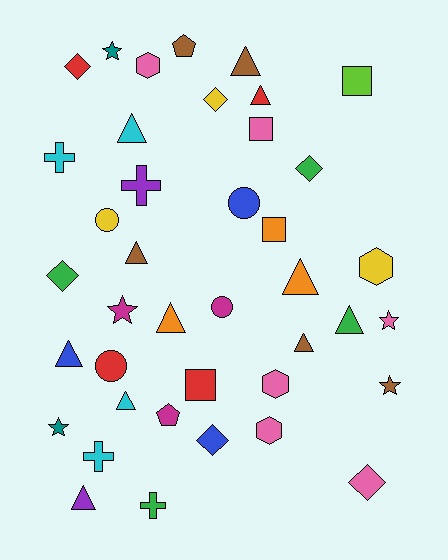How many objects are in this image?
There are 40 objects.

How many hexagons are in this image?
There are 4 hexagons.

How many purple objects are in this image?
There are 2 purple objects.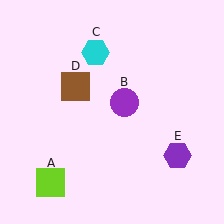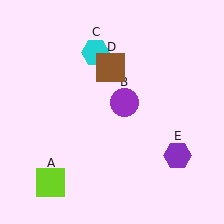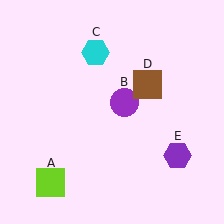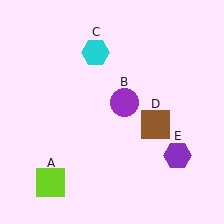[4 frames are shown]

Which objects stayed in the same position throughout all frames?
Lime square (object A) and purple circle (object B) and cyan hexagon (object C) and purple hexagon (object E) remained stationary.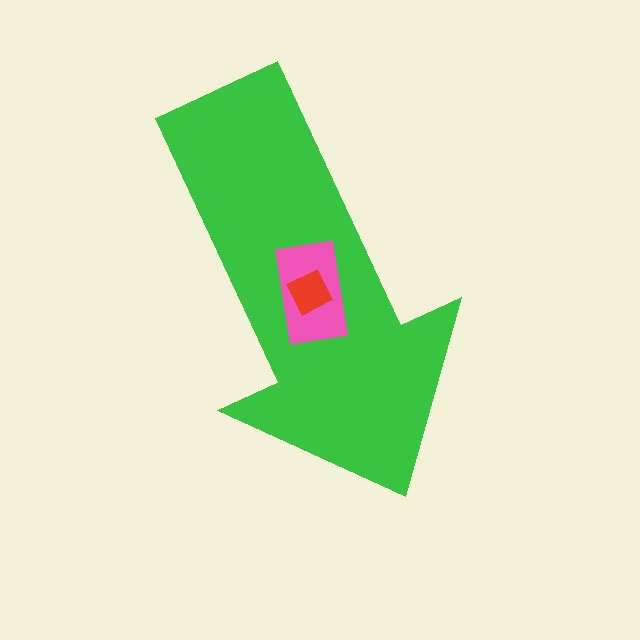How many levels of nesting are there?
3.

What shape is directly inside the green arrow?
The pink rectangle.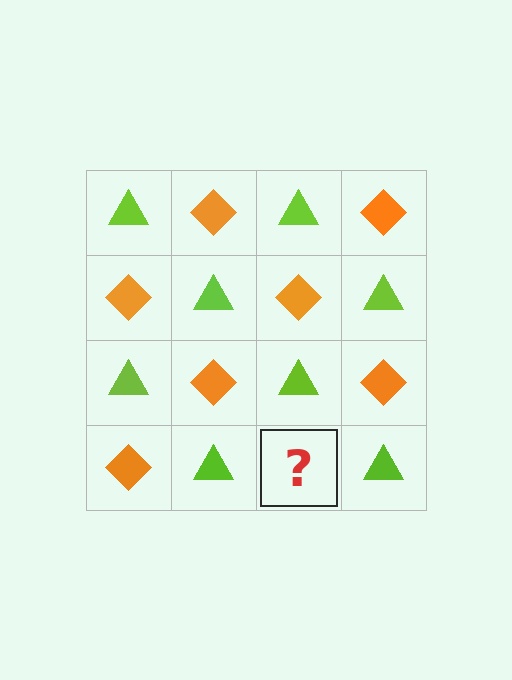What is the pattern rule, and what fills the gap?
The rule is that it alternates lime triangle and orange diamond in a checkerboard pattern. The gap should be filled with an orange diamond.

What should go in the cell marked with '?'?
The missing cell should contain an orange diamond.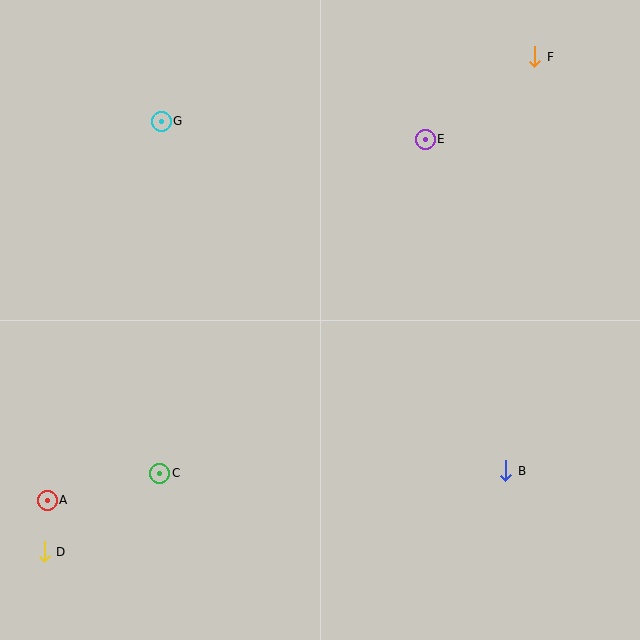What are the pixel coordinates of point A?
Point A is at (47, 500).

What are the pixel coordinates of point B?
Point B is at (506, 471).